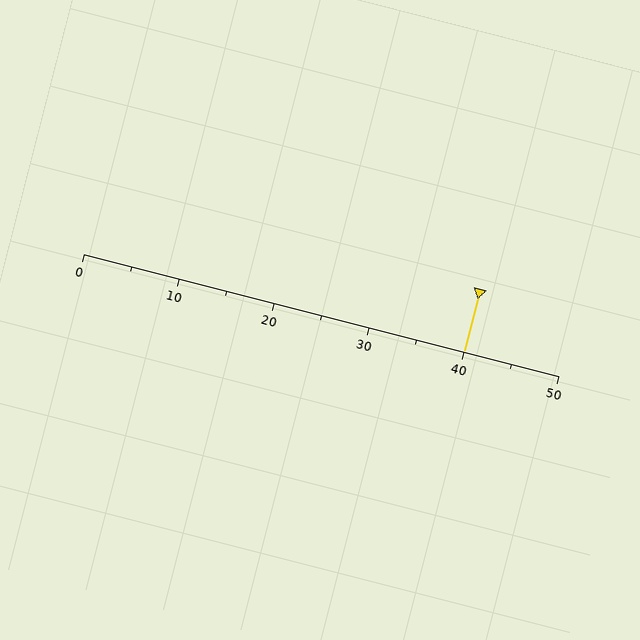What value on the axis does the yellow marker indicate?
The marker indicates approximately 40.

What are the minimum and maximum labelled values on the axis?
The axis runs from 0 to 50.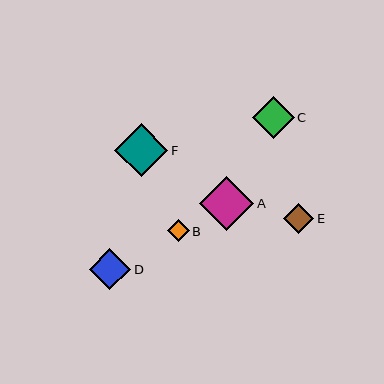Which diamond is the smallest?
Diamond B is the smallest with a size of approximately 22 pixels.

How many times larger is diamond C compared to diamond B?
Diamond C is approximately 1.9 times the size of diamond B.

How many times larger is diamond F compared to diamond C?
Diamond F is approximately 1.3 times the size of diamond C.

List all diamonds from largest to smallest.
From largest to smallest: A, F, C, D, E, B.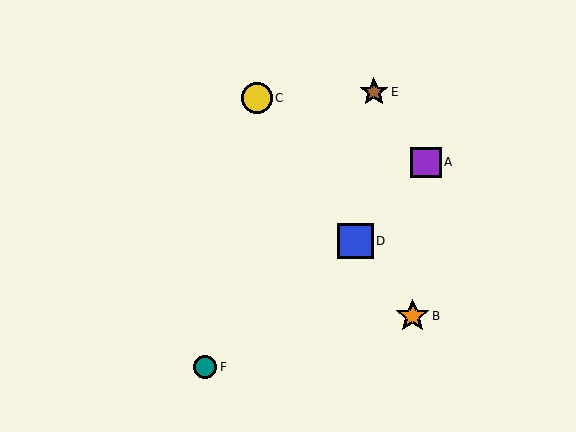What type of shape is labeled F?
Shape F is a teal circle.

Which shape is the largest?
The blue square (labeled D) is the largest.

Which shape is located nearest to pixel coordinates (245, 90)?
The yellow circle (labeled C) at (257, 98) is nearest to that location.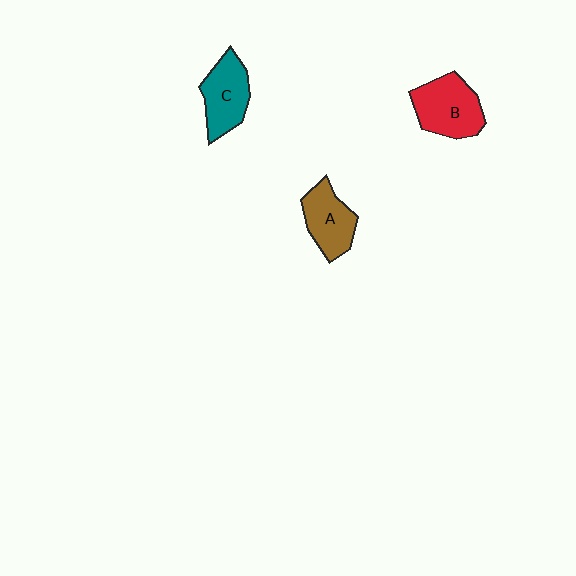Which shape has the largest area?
Shape B (red).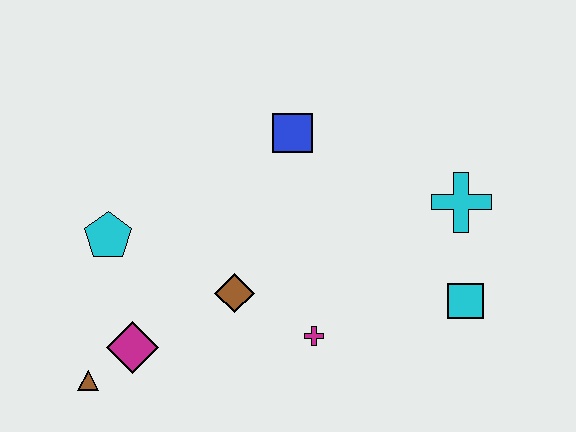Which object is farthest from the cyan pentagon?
The cyan square is farthest from the cyan pentagon.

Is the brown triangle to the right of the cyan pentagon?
No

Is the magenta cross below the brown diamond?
Yes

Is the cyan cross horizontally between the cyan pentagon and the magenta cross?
No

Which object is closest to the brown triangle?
The magenta diamond is closest to the brown triangle.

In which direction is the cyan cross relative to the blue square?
The cyan cross is to the right of the blue square.